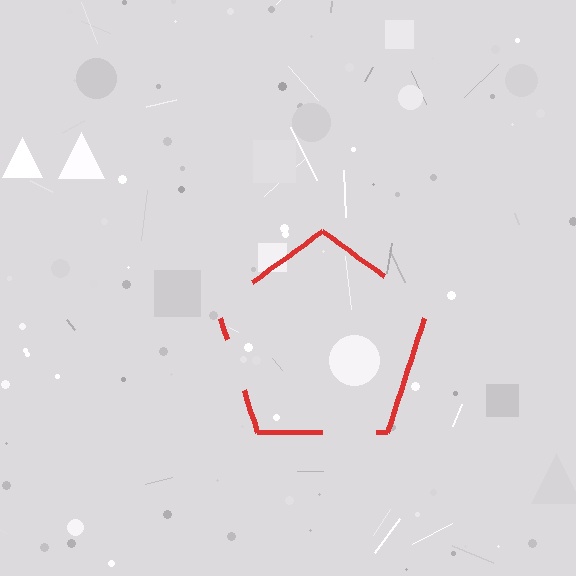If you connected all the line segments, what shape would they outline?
They would outline a pentagon.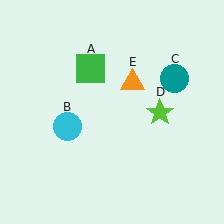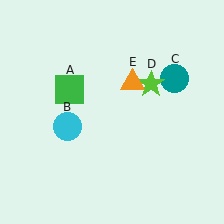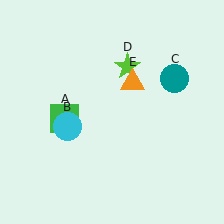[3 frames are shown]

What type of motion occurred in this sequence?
The green square (object A), lime star (object D) rotated counterclockwise around the center of the scene.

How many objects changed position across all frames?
2 objects changed position: green square (object A), lime star (object D).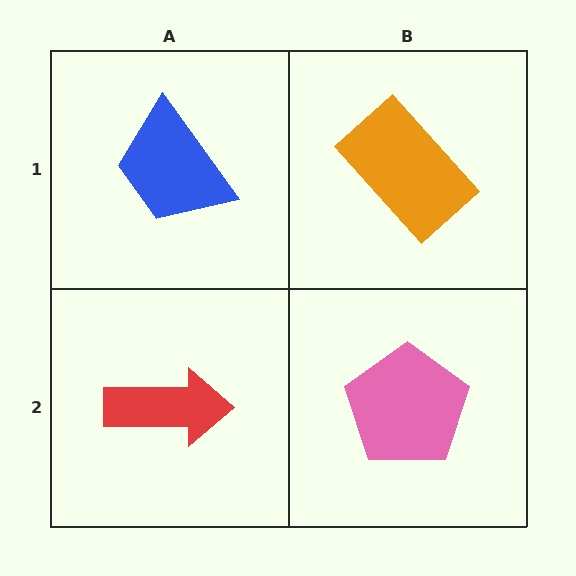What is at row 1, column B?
An orange rectangle.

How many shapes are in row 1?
2 shapes.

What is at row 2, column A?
A red arrow.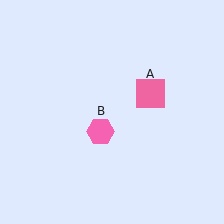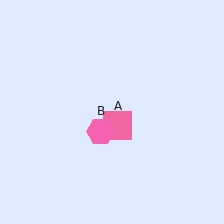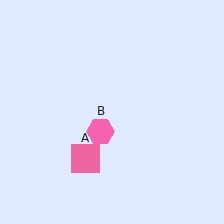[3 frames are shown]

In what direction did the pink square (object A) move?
The pink square (object A) moved down and to the left.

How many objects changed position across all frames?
1 object changed position: pink square (object A).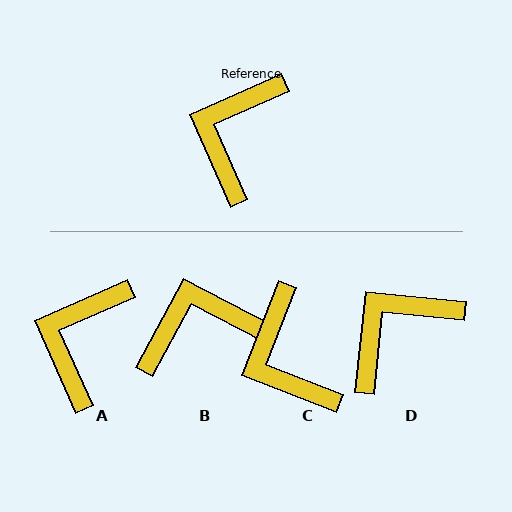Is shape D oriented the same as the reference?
No, it is off by about 30 degrees.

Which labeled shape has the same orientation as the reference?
A.